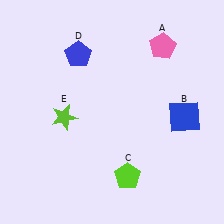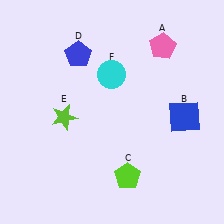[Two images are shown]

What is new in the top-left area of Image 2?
A cyan circle (F) was added in the top-left area of Image 2.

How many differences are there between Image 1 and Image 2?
There is 1 difference between the two images.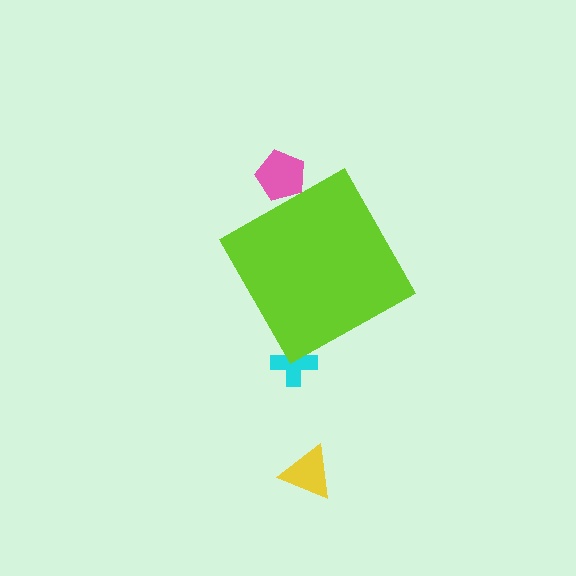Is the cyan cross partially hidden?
Yes, the cyan cross is partially hidden behind the lime diamond.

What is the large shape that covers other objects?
A lime diamond.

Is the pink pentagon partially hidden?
Yes, the pink pentagon is partially hidden behind the lime diamond.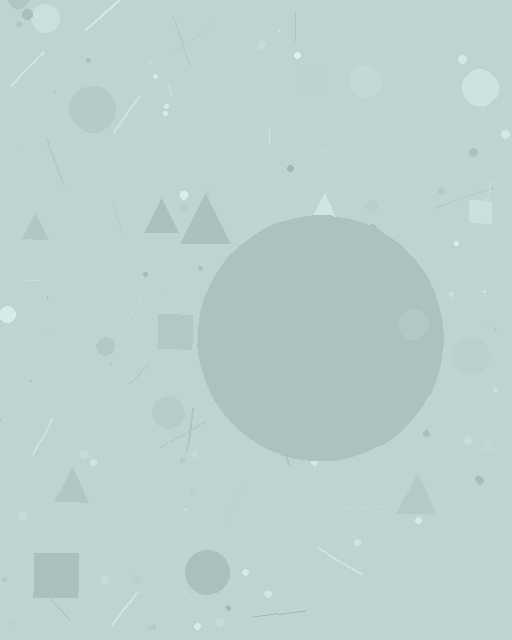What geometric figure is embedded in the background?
A circle is embedded in the background.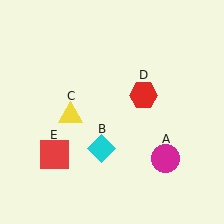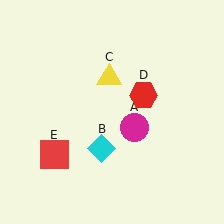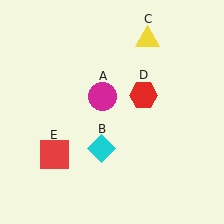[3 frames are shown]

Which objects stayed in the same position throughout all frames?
Cyan diamond (object B) and red hexagon (object D) and red square (object E) remained stationary.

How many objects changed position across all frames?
2 objects changed position: magenta circle (object A), yellow triangle (object C).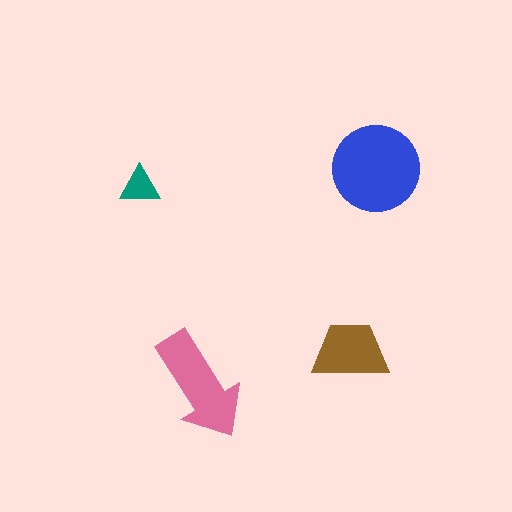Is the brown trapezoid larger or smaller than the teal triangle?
Larger.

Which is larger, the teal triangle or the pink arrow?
The pink arrow.